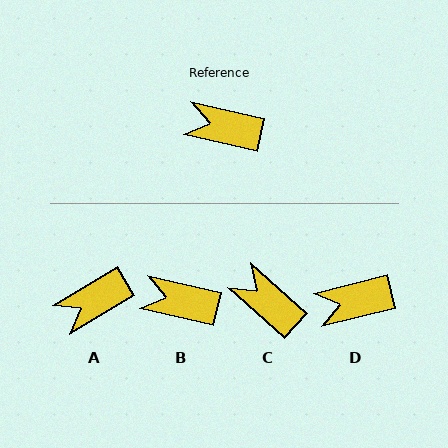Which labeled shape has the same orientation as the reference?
B.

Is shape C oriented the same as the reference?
No, it is off by about 29 degrees.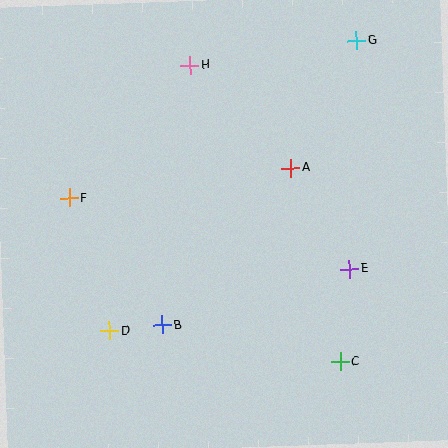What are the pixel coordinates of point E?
Point E is at (350, 269).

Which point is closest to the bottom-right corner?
Point C is closest to the bottom-right corner.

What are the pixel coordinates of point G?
Point G is at (356, 40).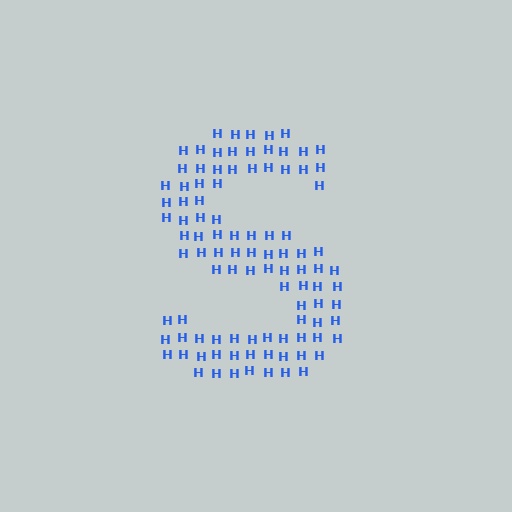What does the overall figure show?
The overall figure shows the letter S.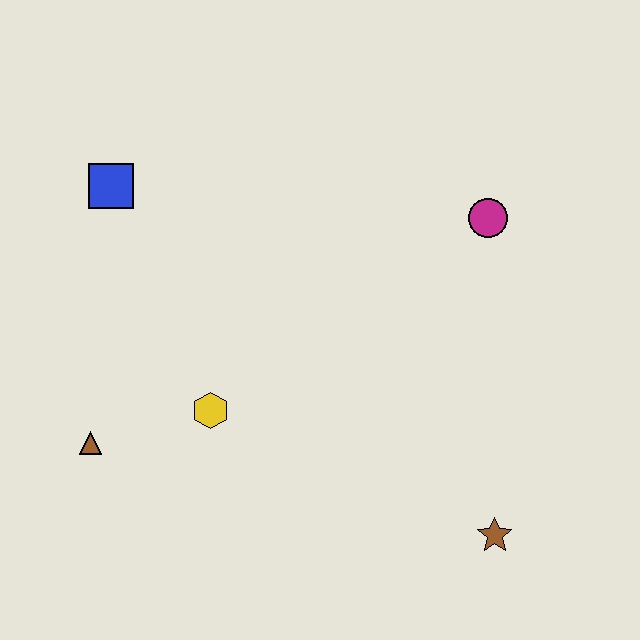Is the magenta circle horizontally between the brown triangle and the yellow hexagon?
No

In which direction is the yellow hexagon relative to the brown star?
The yellow hexagon is to the left of the brown star.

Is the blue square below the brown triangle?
No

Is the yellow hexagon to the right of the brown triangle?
Yes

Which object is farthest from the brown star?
The blue square is farthest from the brown star.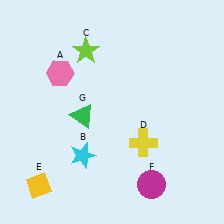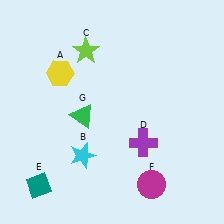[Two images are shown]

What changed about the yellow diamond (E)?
In Image 1, E is yellow. In Image 2, it changed to teal.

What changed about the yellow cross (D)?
In Image 1, D is yellow. In Image 2, it changed to purple.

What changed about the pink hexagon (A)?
In Image 1, A is pink. In Image 2, it changed to yellow.